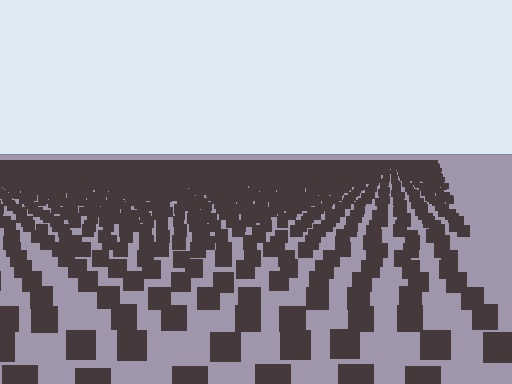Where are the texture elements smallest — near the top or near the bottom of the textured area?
Near the top.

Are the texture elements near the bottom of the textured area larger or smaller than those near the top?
Larger. Near the bottom, elements are closer to the viewer and appear at a bigger on-screen size.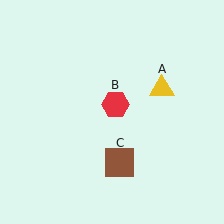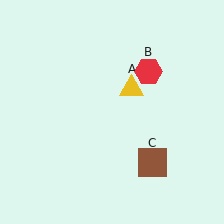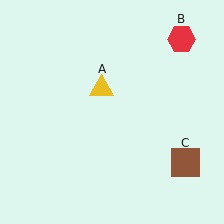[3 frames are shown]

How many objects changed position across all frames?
3 objects changed position: yellow triangle (object A), red hexagon (object B), brown square (object C).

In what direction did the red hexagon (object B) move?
The red hexagon (object B) moved up and to the right.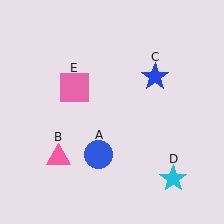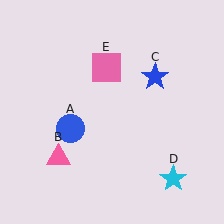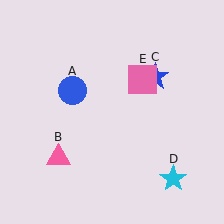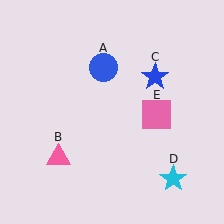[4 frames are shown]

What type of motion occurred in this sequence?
The blue circle (object A), pink square (object E) rotated clockwise around the center of the scene.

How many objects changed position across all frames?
2 objects changed position: blue circle (object A), pink square (object E).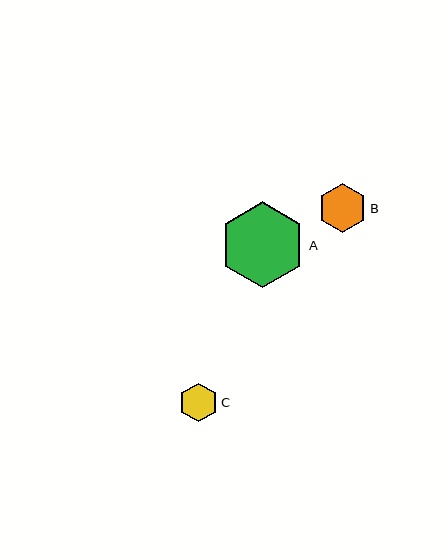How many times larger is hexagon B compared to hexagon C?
Hexagon B is approximately 1.3 times the size of hexagon C.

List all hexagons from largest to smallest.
From largest to smallest: A, B, C.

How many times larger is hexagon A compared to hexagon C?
Hexagon A is approximately 2.2 times the size of hexagon C.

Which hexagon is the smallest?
Hexagon C is the smallest with a size of approximately 39 pixels.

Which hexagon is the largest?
Hexagon A is the largest with a size of approximately 86 pixels.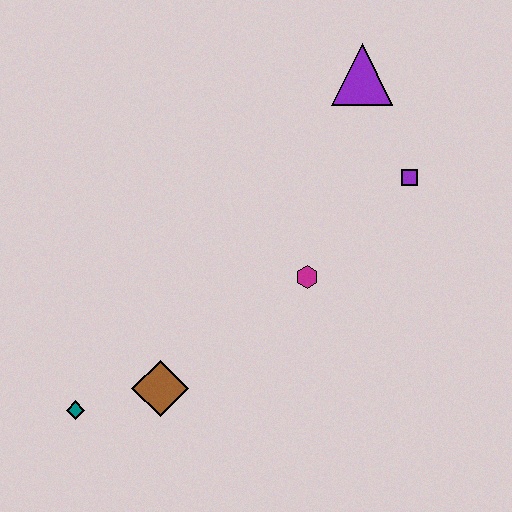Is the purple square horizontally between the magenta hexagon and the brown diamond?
No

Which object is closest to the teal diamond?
The brown diamond is closest to the teal diamond.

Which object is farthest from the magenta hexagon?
The teal diamond is farthest from the magenta hexagon.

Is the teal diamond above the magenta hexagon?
No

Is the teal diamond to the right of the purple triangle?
No